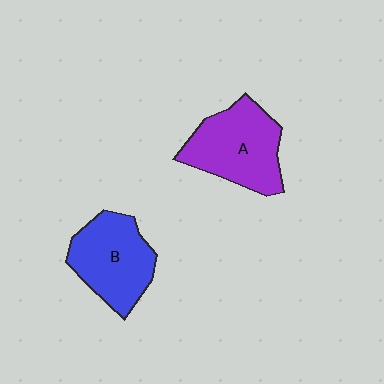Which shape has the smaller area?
Shape B (blue).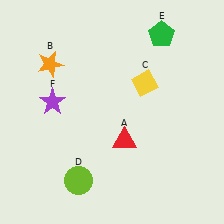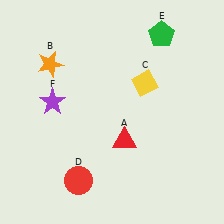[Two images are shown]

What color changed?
The circle (D) changed from lime in Image 1 to red in Image 2.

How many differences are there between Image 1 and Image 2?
There is 1 difference between the two images.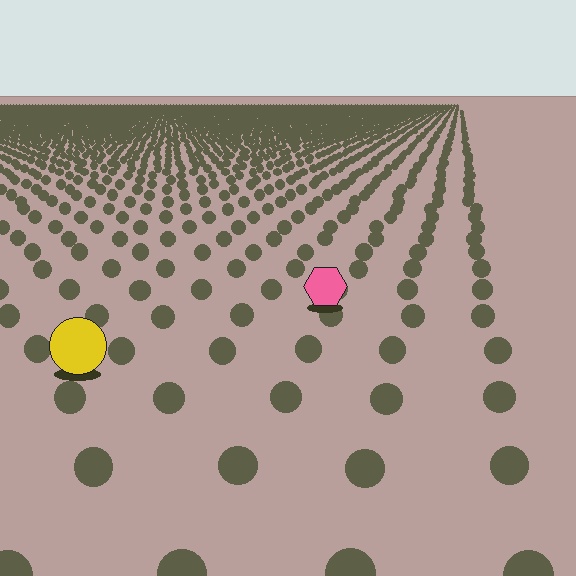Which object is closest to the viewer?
The yellow circle is closest. The texture marks near it are larger and more spread out.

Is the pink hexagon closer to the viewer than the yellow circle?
No. The yellow circle is closer — you can tell from the texture gradient: the ground texture is coarser near it.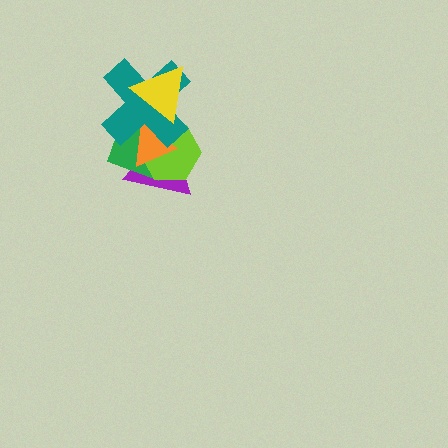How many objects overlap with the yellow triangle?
1 object overlaps with the yellow triangle.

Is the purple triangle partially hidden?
Yes, it is partially covered by another shape.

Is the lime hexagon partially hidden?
Yes, it is partially covered by another shape.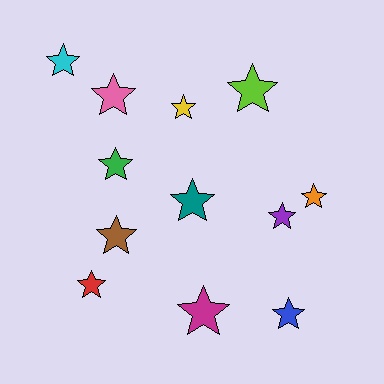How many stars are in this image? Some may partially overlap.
There are 12 stars.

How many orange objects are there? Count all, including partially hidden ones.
There is 1 orange object.